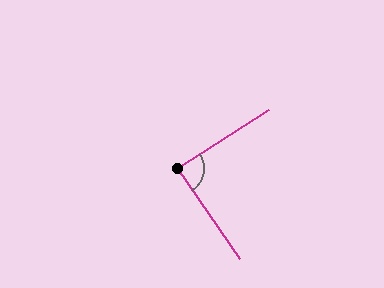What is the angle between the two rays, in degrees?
Approximately 88 degrees.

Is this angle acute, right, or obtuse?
It is approximately a right angle.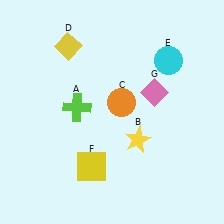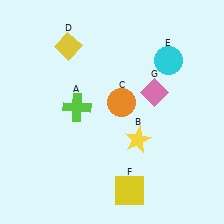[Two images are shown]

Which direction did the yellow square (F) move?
The yellow square (F) moved right.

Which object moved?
The yellow square (F) moved right.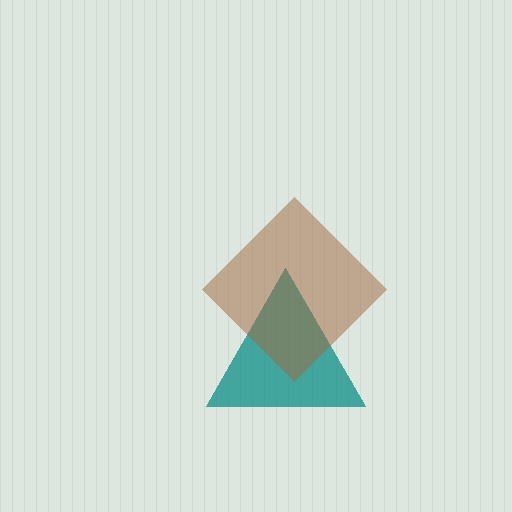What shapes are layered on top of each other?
The layered shapes are: a teal triangle, a brown diamond.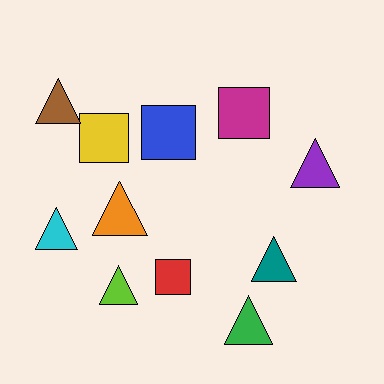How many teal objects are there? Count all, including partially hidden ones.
There is 1 teal object.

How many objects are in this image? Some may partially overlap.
There are 11 objects.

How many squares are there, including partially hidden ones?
There are 4 squares.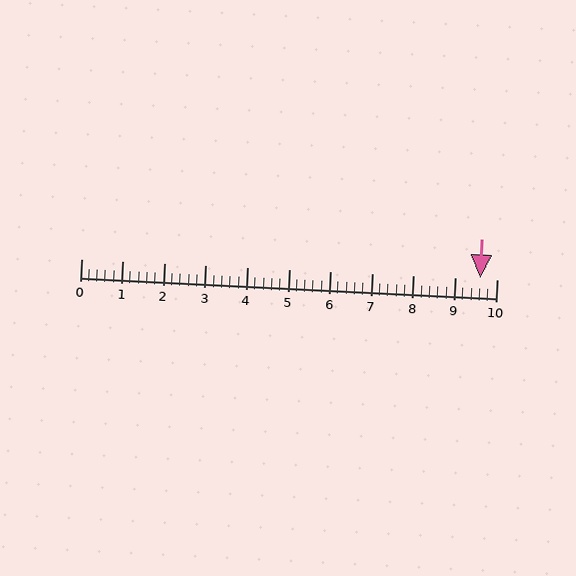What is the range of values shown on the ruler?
The ruler shows values from 0 to 10.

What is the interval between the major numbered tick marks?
The major tick marks are spaced 1 units apart.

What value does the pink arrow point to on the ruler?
The pink arrow points to approximately 9.6.